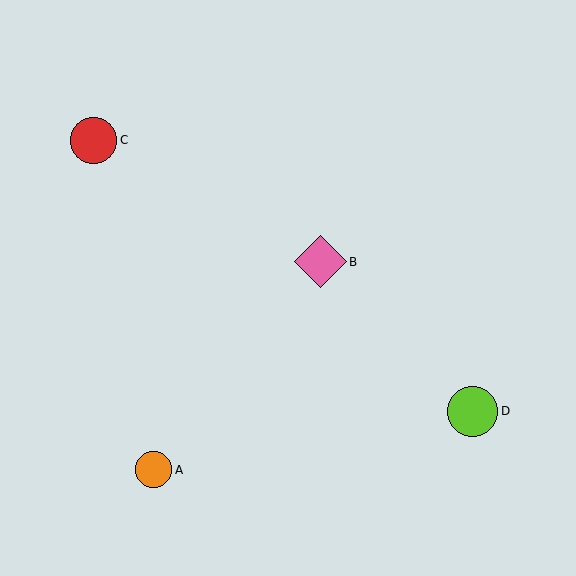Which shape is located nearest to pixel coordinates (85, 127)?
The red circle (labeled C) at (94, 140) is nearest to that location.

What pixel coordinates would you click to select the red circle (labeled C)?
Click at (94, 140) to select the red circle C.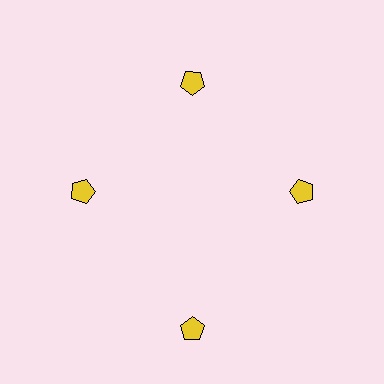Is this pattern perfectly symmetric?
No. The 4 yellow pentagons are arranged in a ring, but one element near the 6 o'clock position is pushed outward from the center, breaking the 4-fold rotational symmetry.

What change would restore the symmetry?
The symmetry would be restored by moving it inward, back onto the ring so that all 4 pentagons sit at equal angles and equal distance from the center.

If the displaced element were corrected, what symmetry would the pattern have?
It would have 4-fold rotational symmetry — the pattern would map onto itself every 90 degrees.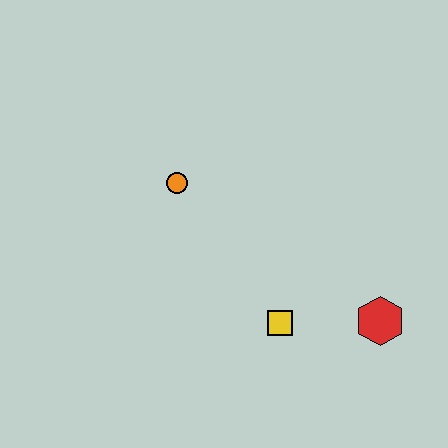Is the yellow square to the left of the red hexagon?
Yes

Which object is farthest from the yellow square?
The orange circle is farthest from the yellow square.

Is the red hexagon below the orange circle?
Yes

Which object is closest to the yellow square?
The red hexagon is closest to the yellow square.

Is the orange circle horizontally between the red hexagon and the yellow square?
No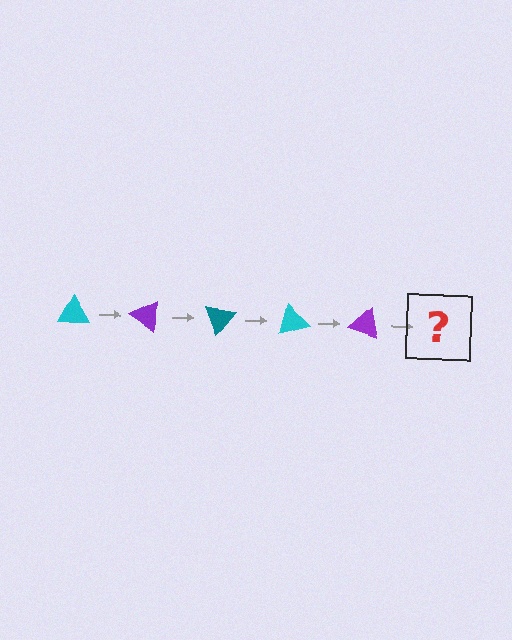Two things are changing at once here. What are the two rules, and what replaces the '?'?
The two rules are that it rotates 35 degrees each step and the color cycles through cyan, purple, and teal. The '?' should be a teal triangle, rotated 175 degrees from the start.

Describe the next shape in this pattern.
It should be a teal triangle, rotated 175 degrees from the start.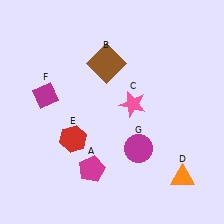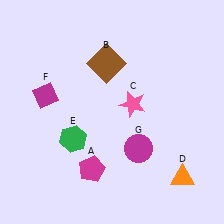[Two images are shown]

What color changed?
The hexagon (E) changed from red in Image 1 to green in Image 2.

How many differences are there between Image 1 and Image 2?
There is 1 difference between the two images.